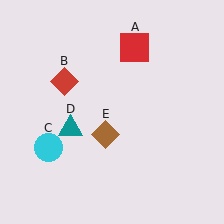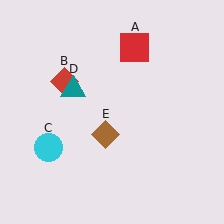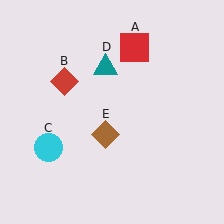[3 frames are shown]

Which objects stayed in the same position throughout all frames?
Red square (object A) and red diamond (object B) and cyan circle (object C) and brown diamond (object E) remained stationary.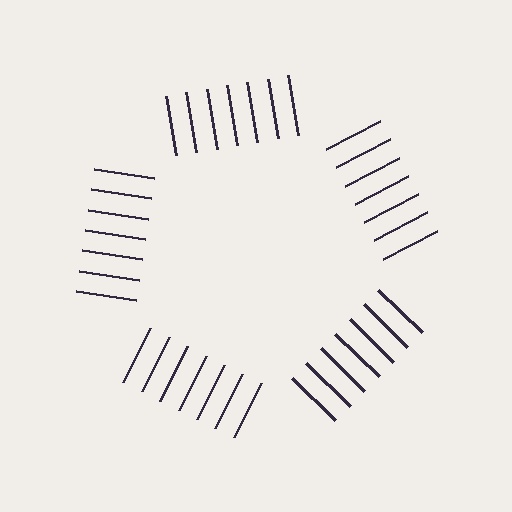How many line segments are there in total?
35 — 7 along each of the 5 edges.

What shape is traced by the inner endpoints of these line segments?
An illusory pentagon — the line segments terminate on its edges but no continuous stroke is drawn.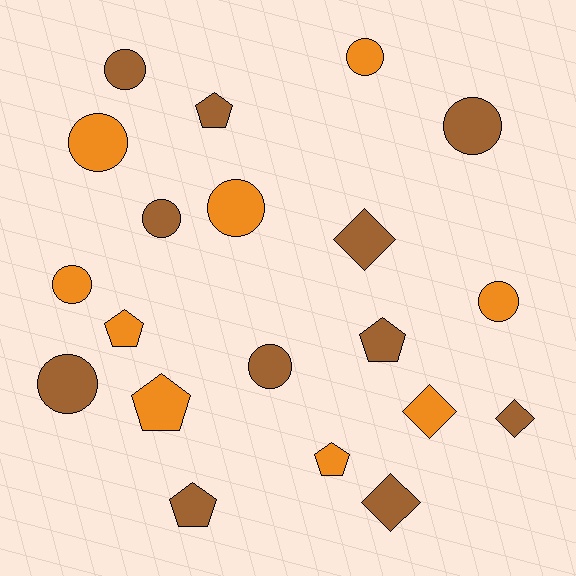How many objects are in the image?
There are 20 objects.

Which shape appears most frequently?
Circle, with 10 objects.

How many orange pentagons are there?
There are 3 orange pentagons.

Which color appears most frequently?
Brown, with 11 objects.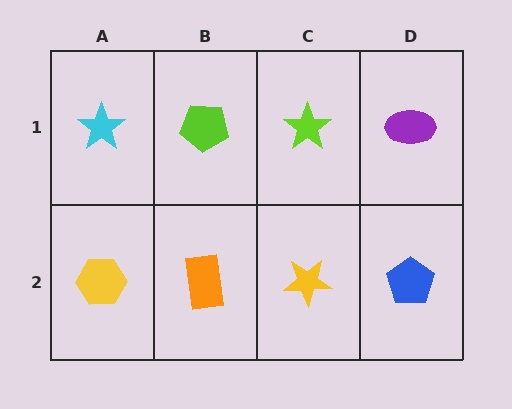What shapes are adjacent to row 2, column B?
A lime pentagon (row 1, column B), a yellow hexagon (row 2, column A), a yellow star (row 2, column C).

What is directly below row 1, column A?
A yellow hexagon.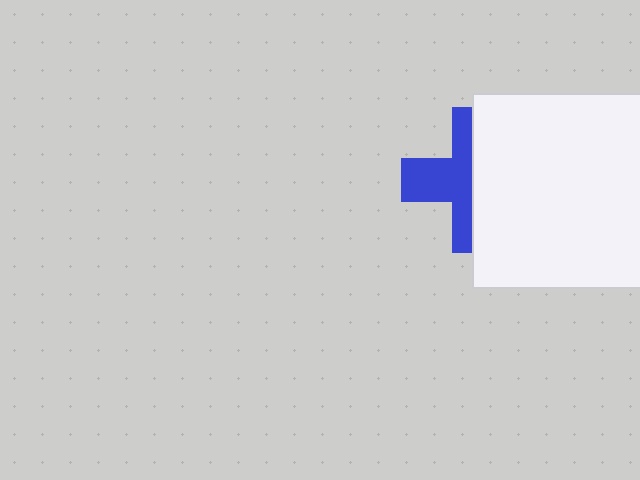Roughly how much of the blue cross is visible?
About half of it is visible (roughly 47%).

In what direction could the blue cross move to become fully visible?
The blue cross could move left. That would shift it out from behind the white square entirely.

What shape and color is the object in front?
The object in front is a white square.